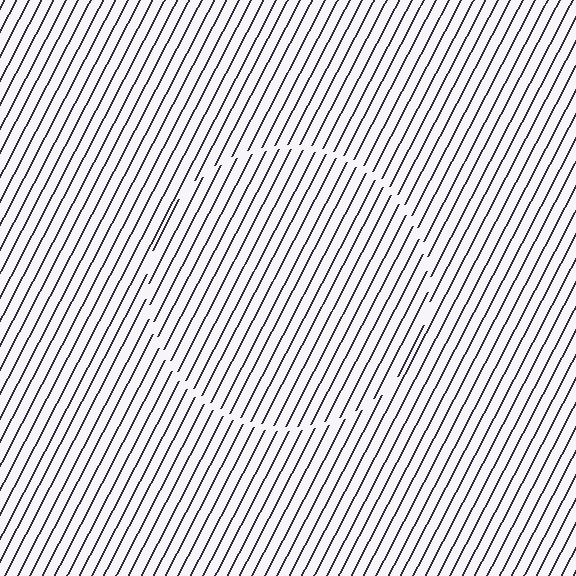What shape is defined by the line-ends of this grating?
An illusory circle. The interior of the shape contains the same grating, shifted by half a period — the contour is defined by the phase discontinuity where line-ends from the inner and outer gratings abut.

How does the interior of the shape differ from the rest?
The interior of the shape contains the same grating, shifted by half a period — the contour is defined by the phase discontinuity where line-ends from the inner and outer gratings abut.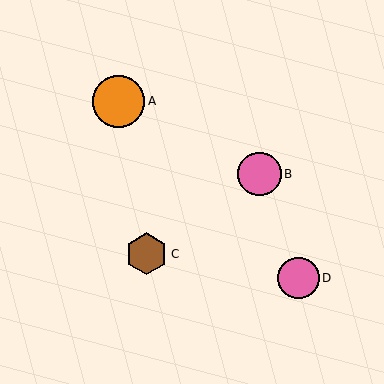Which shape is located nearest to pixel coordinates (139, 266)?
The brown hexagon (labeled C) at (147, 254) is nearest to that location.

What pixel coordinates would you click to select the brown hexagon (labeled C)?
Click at (147, 254) to select the brown hexagon C.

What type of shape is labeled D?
Shape D is a pink circle.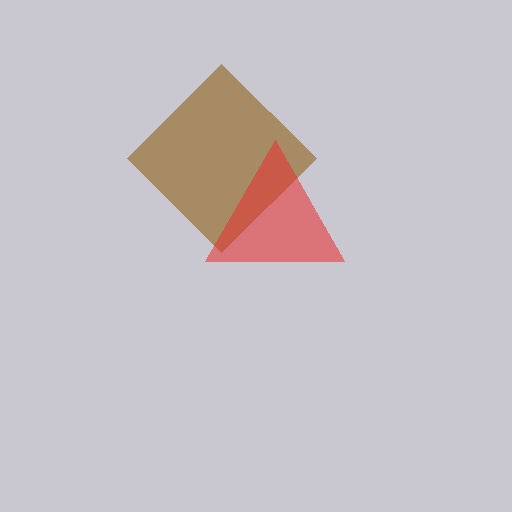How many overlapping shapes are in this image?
There are 2 overlapping shapes in the image.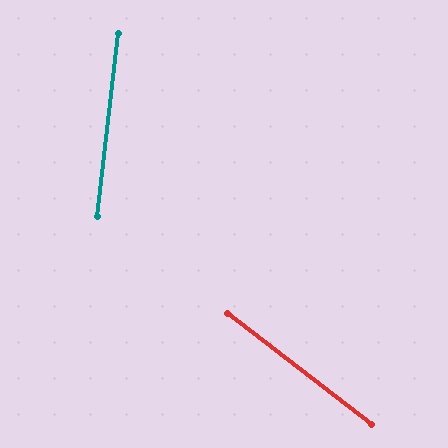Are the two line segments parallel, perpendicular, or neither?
Neither parallel nor perpendicular — they differ by about 59°.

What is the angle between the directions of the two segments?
Approximately 59 degrees.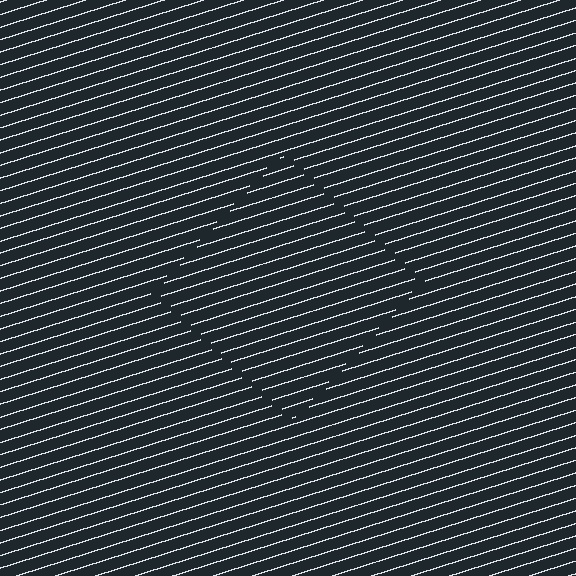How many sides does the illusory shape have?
4 sides — the line-ends trace a square.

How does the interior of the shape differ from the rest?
The interior of the shape contains the same grating, shifted by half a period — the contour is defined by the phase discontinuity where line-ends from the inner and outer gratings abut.